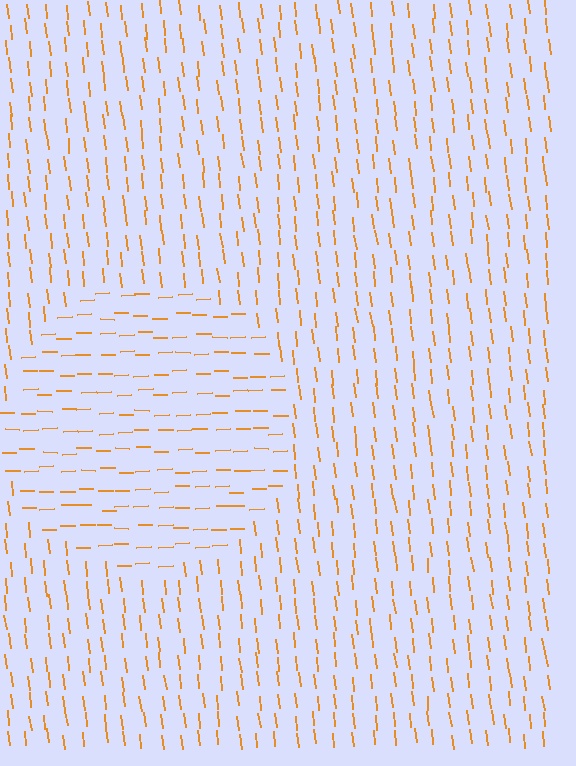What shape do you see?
I see a circle.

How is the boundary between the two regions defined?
The boundary is defined purely by a change in line orientation (approximately 85 degrees difference). All lines are the same color and thickness.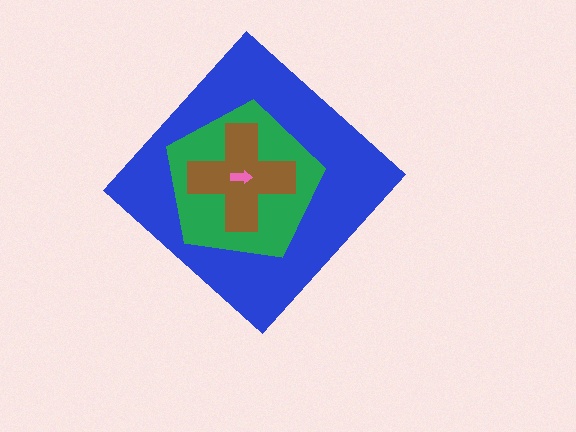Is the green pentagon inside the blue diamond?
Yes.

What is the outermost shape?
The blue diamond.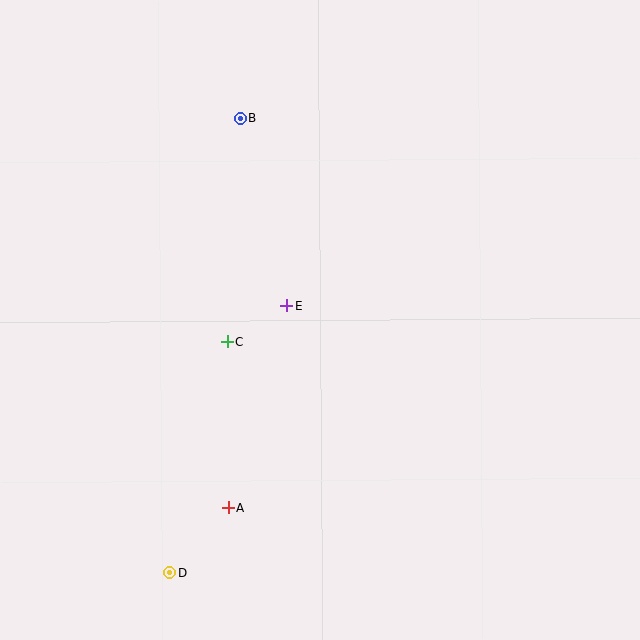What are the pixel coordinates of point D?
Point D is at (169, 573).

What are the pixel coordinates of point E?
Point E is at (287, 306).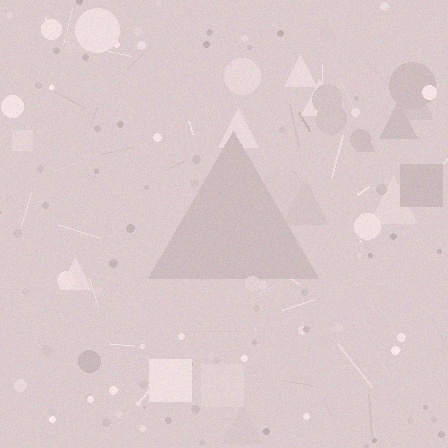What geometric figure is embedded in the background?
A triangle is embedded in the background.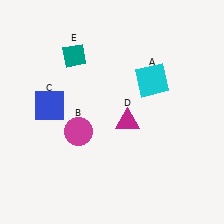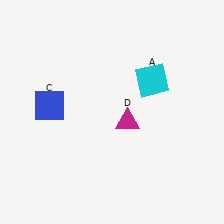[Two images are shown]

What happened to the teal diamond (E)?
The teal diamond (E) was removed in Image 2. It was in the top-left area of Image 1.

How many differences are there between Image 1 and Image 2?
There are 2 differences between the two images.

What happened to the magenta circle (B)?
The magenta circle (B) was removed in Image 2. It was in the bottom-left area of Image 1.